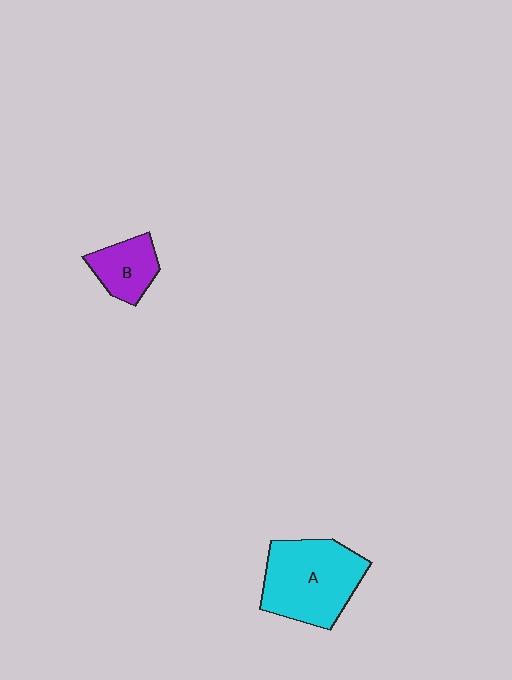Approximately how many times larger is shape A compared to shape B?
Approximately 2.1 times.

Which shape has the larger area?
Shape A (cyan).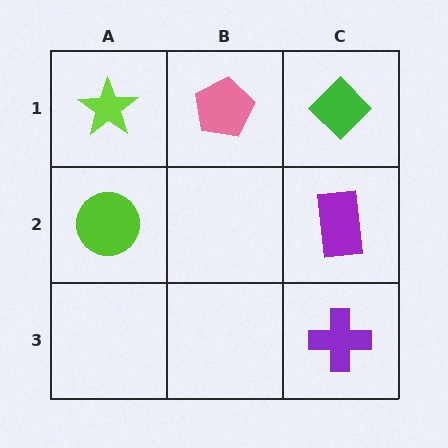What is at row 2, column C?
A purple rectangle.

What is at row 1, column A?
A lime star.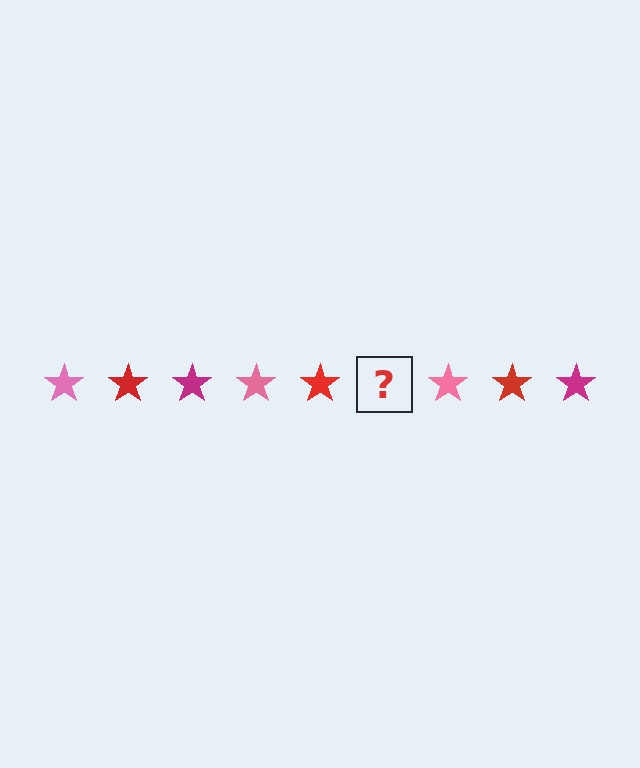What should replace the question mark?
The question mark should be replaced with a magenta star.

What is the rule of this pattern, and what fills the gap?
The rule is that the pattern cycles through pink, red, magenta stars. The gap should be filled with a magenta star.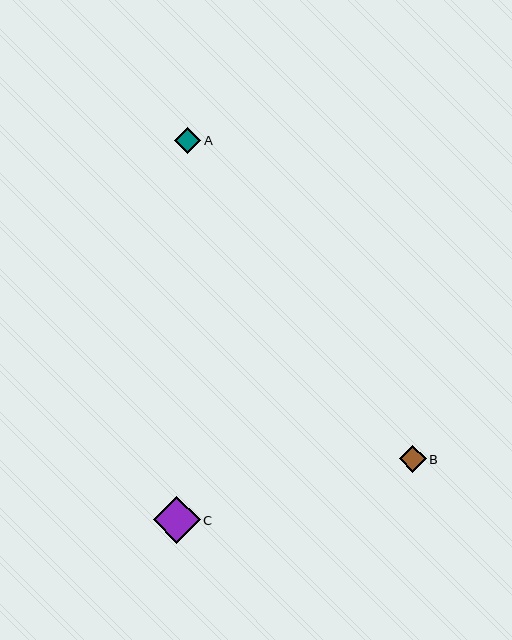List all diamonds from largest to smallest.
From largest to smallest: C, B, A.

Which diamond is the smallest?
Diamond A is the smallest with a size of approximately 26 pixels.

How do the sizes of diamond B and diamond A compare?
Diamond B and diamond A are approximately the same size.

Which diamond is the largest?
Diamond C is the largest with a size of approximately 47 pixels.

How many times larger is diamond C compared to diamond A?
Diamond C is approximately 1.8 times the size of diamond A.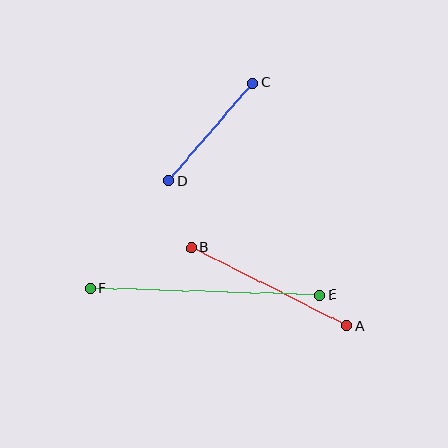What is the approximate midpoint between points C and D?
The midpoint is at approximately (211, 132) pixels.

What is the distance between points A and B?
The distance is approximately 175 pixels.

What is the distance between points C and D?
The distance is approximately 129 pixels.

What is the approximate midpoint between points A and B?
The midpoint is at approximately (269, 287) pixels.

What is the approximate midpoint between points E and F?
The midpoint is at approximately (205, 292) pixels.